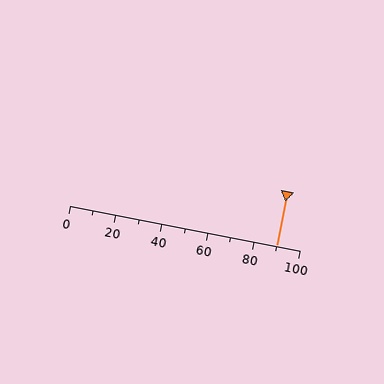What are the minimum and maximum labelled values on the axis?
The axis runs from 0 to 100.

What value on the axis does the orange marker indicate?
The marker indicates approximately 90.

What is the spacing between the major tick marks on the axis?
The major ticks are spaced 20 apart.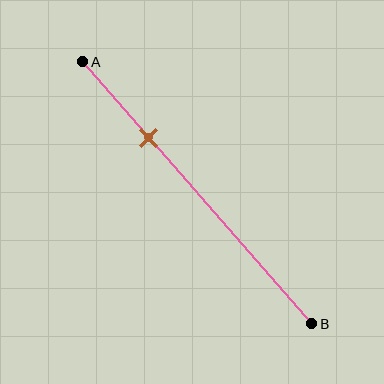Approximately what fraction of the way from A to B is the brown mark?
The brown mark is approximately 30% of the way from A to B.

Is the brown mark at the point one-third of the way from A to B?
No, the mark is at about 30% from A, not at the 33% one-third point.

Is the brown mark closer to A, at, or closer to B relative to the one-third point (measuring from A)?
The brown mark is closer to point A than the one-third point of segment AB.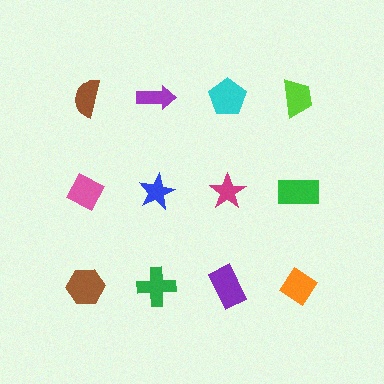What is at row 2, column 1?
A pink diamond.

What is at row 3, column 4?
An orange diamond.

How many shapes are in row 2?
4 shapes.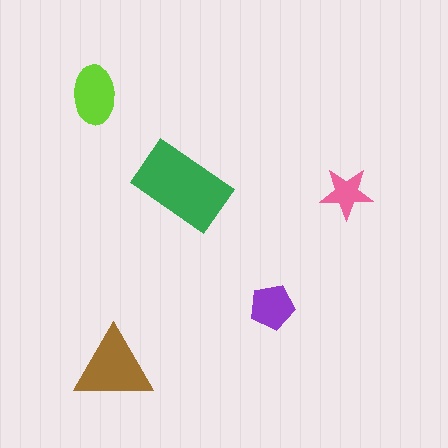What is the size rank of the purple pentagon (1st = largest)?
4th.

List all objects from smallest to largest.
The pink star, the purple pentagon, the lime ellipse, the brown triangle, the green rectangle.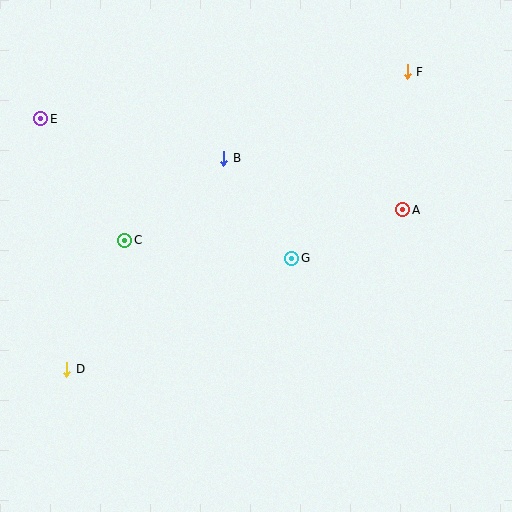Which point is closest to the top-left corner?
Point E is closest to the top-left corner.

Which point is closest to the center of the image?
Point G at (291, 258) is closest to the center.